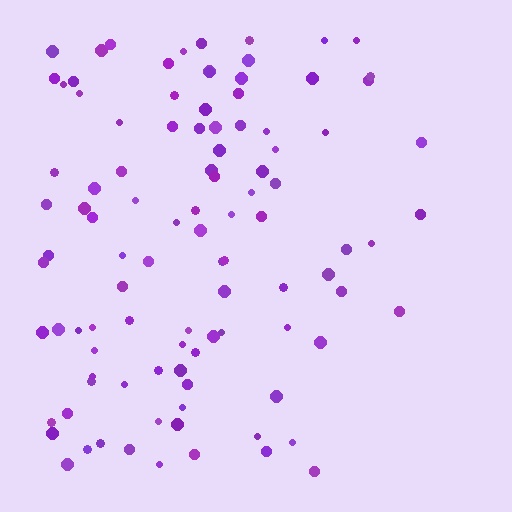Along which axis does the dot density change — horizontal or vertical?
Horizontal.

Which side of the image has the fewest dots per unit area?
The right.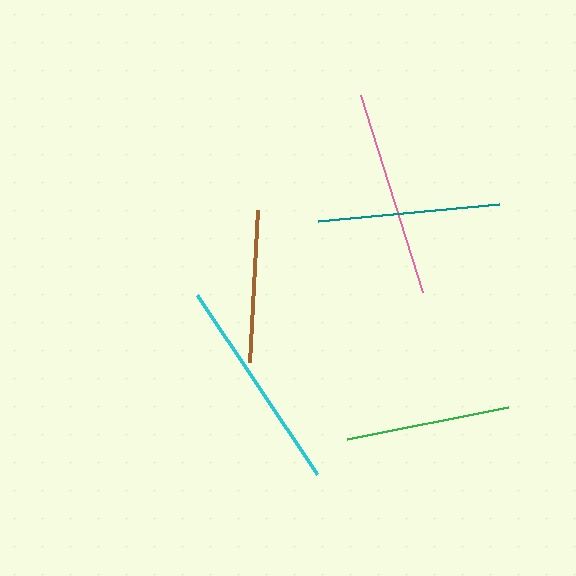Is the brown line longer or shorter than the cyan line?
The cyan line is longer than the brown line.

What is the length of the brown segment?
The brown segment is approximately 152 pixels long.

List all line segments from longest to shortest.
From longest to shortest: cyan, pink, teal, green, brown.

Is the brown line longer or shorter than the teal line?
The teal line is longer than the brown line.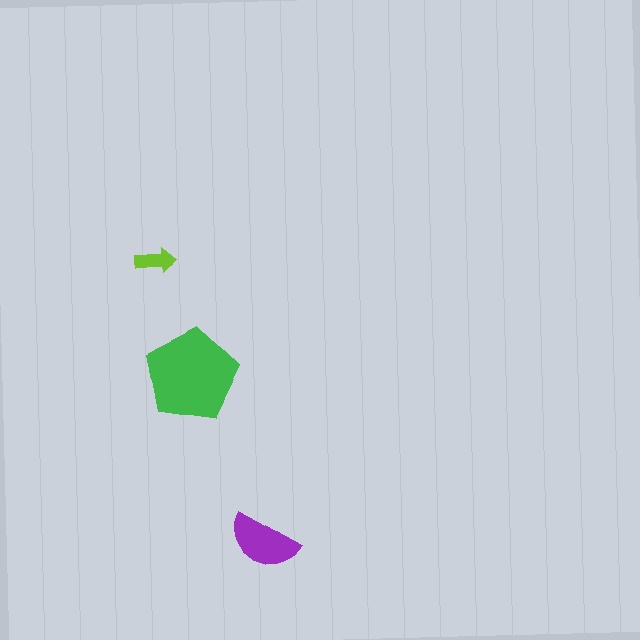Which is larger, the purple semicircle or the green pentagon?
The green pentagon.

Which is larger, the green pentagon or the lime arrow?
The green pentagon.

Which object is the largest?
The green pentagon.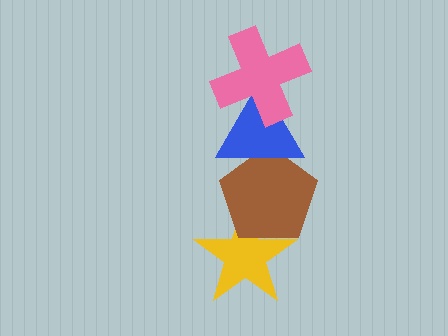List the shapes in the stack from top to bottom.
From top to bottom: the pink cross, the blue triangle, the brown pentagon, the yellow star.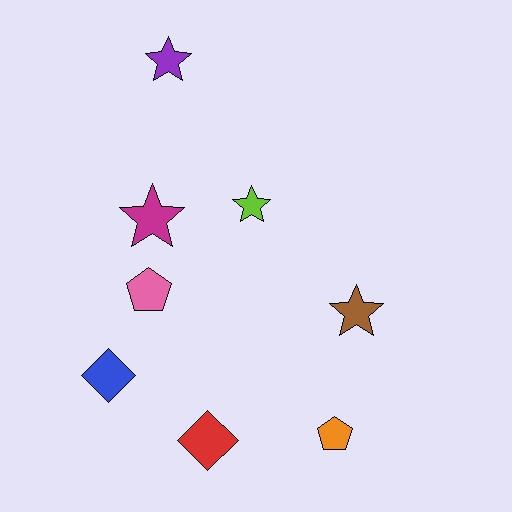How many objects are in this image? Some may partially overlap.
There are 8 objects.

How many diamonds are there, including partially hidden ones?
There are 2 diamonds.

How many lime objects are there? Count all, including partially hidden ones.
There is 1 lime object.